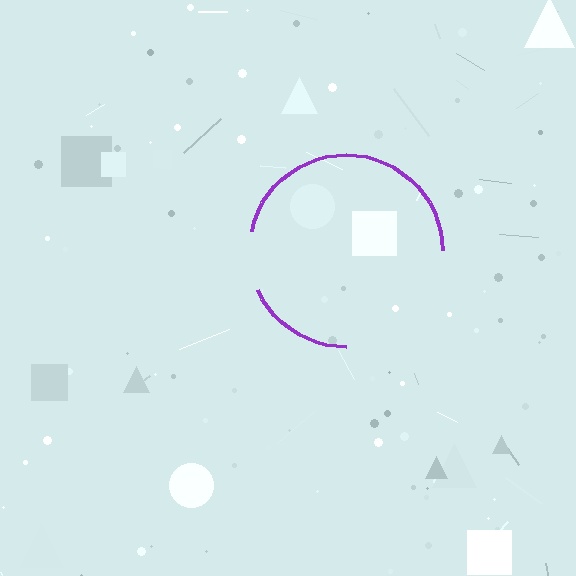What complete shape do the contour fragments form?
The contour fragments form a circle.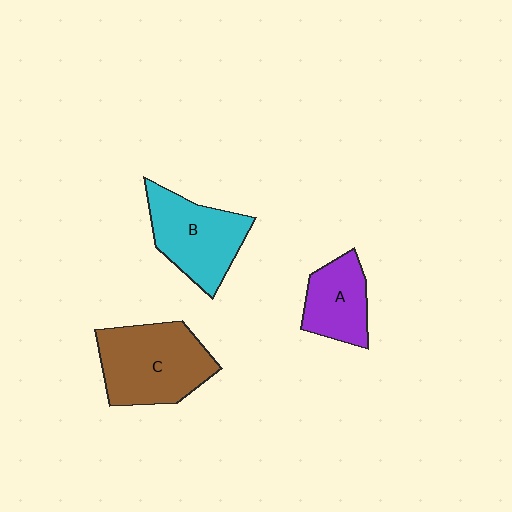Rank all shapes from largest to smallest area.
From largest to smallest: C (brown), B (cyan), A (purple).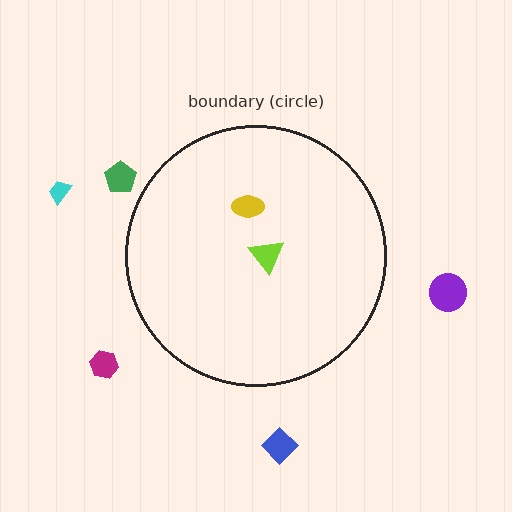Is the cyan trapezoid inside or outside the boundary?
Outside.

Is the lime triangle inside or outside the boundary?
Inside.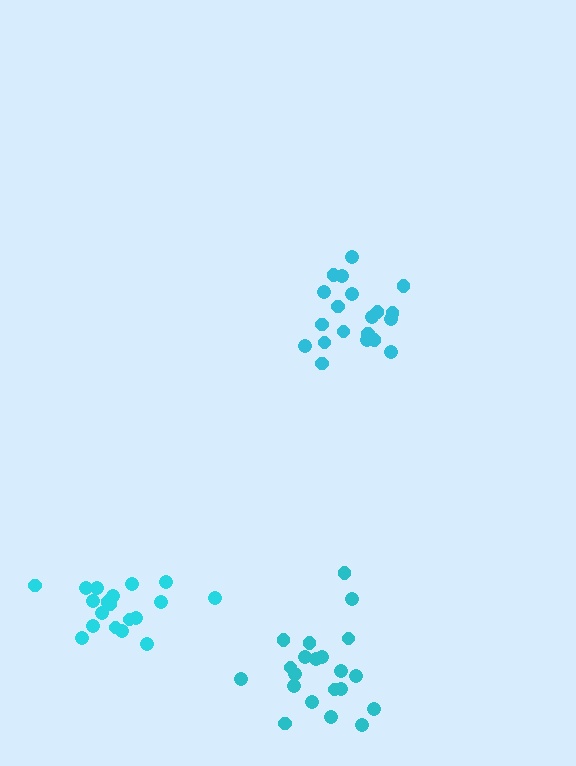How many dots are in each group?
Group 1: 21 dots, Group 2: 20 dots, Group 3: 19 dots (60 total).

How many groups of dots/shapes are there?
There are 3 groups.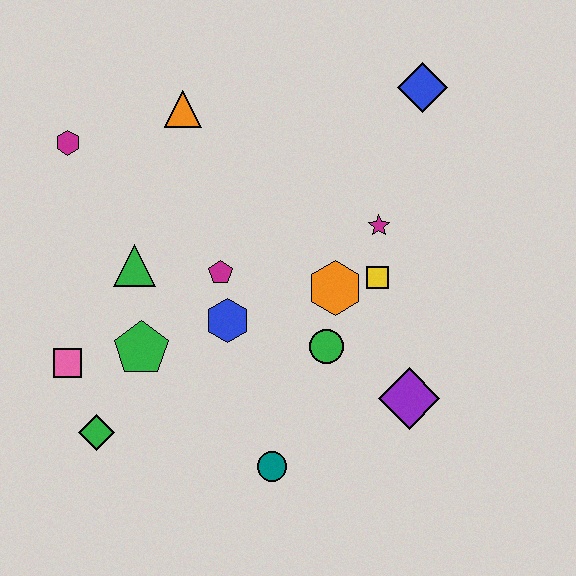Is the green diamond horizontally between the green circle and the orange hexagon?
No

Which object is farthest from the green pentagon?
The blue diamond is farthest from the green pentagon.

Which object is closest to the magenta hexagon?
The orange triangle is closest to the magenta hexagon.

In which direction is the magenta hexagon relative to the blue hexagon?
The magenta hexagon is above the blue hexagon.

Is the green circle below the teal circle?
No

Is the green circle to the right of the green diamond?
Yes